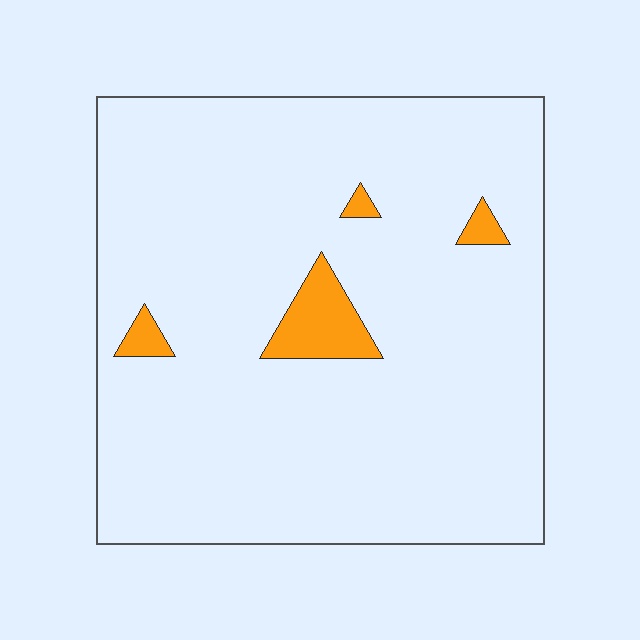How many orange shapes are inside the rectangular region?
4.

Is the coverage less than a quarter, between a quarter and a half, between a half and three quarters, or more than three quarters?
Less than a quarter.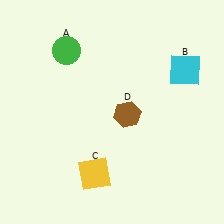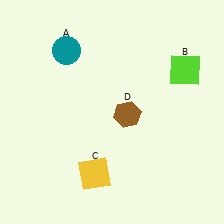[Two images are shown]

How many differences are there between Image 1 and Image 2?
There are 2 differences between the two images.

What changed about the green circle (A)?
In Image 1, A is green. In Image 2, it changed to teal.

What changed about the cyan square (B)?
In Image 1, B is cyan. In Image 2, it changed to lime.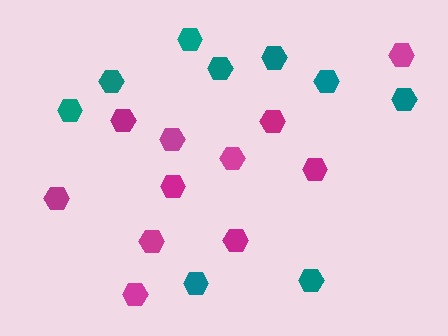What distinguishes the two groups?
There are 2 groups: one group of magenta hexagons (11) and one group of teal hexagons (9).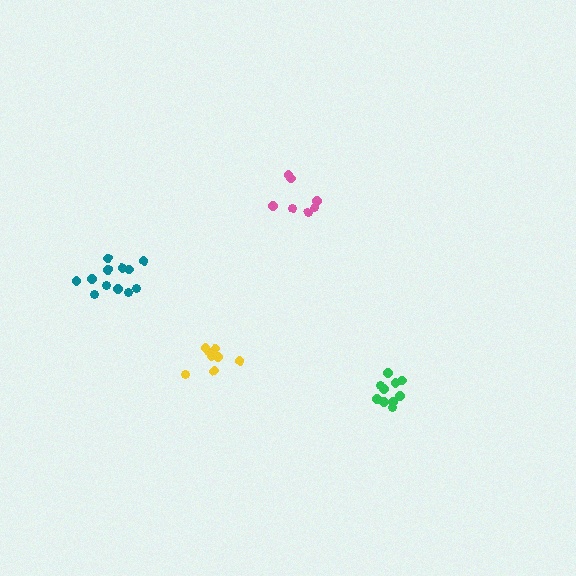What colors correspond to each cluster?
The clusters are colored: yellow, pink, teal, green.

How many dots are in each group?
Group 1: 8 dots, Group 2: 7 dots, Group 3: 12 dots, Group 4: 10 dots (37 total).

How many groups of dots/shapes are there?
There are 4 groups.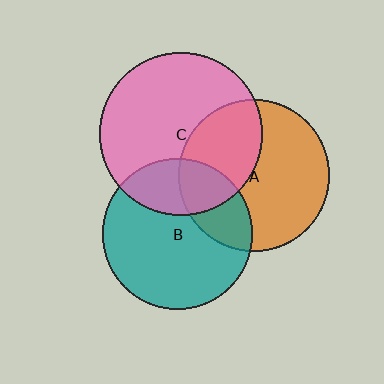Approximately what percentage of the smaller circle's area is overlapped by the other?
Approximately 25%.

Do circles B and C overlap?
Yes.